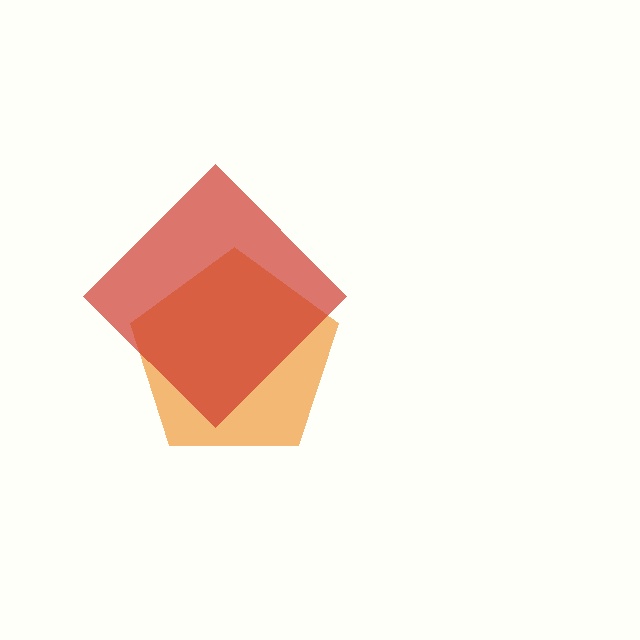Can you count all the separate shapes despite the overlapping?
Yes, there are 2 separate shapes.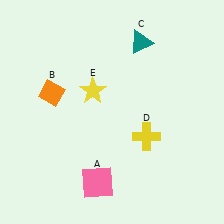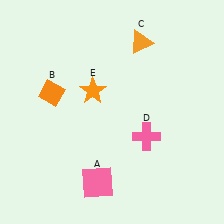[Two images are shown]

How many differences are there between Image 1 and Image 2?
There are 3 differences between the two images.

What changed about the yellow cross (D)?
In Image 1, D is yellow. In Image 2, it changed to pink.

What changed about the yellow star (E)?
In Image 1, E is yellow. In Image 2, it changed to orange.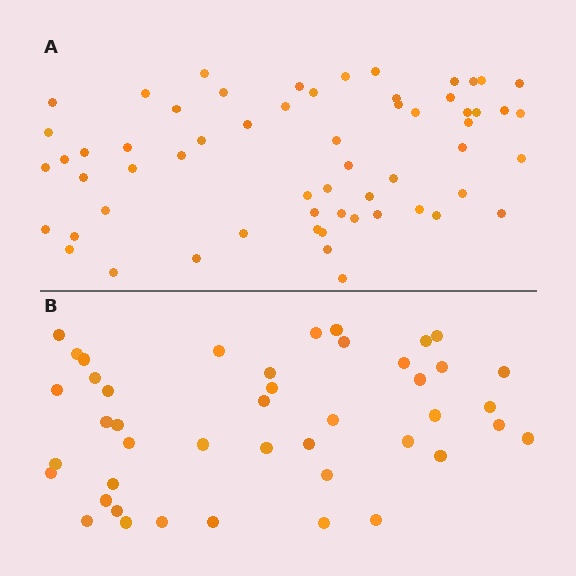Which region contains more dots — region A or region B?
Region A (the top region) has more dots.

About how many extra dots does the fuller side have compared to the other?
Region A has approximately 15 more dots than region B.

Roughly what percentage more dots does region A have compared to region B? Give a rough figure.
About 35% more.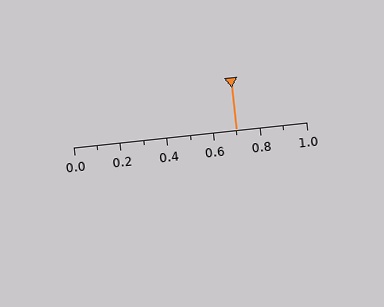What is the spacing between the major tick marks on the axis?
The major ticks are spaced 0.2 apart.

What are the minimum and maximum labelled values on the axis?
The axis runs from 0.0 to 1.0.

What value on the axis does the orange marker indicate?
The marker indicates approximately 0.7.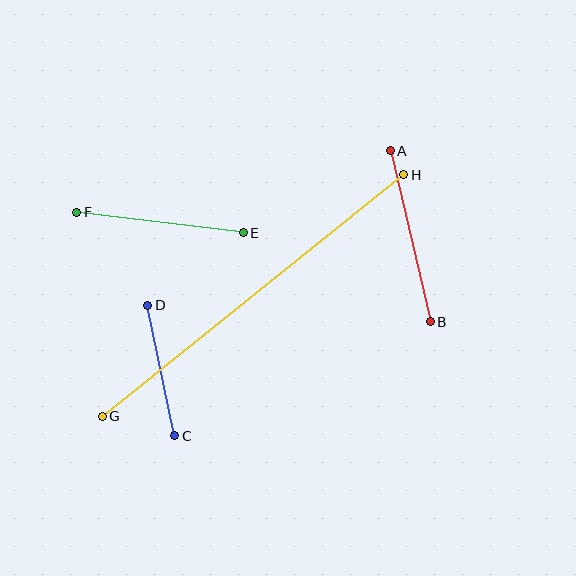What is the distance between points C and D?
The distance is approximately 133 pixels.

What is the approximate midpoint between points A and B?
The midpoint is at approximately (410, 236) pixels.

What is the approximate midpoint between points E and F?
The midpoint is at approximately (160, 223) pixels.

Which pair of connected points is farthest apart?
Points G and H are farthest apart.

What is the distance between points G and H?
The distance is approximately 387 pixels.